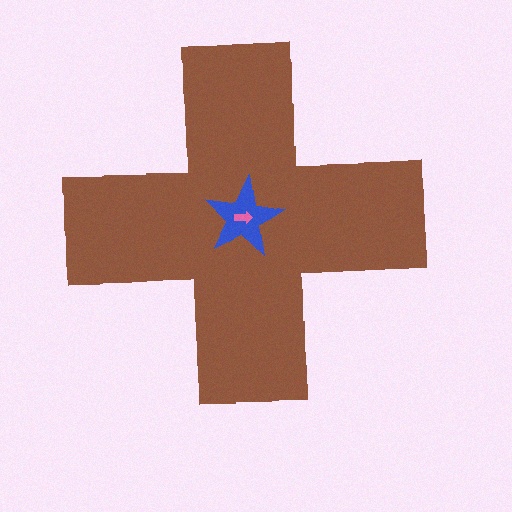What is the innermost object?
The pink arrow.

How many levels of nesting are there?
3.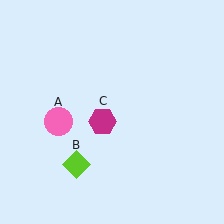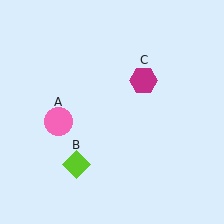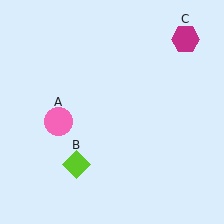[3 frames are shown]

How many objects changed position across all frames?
1 object changed position: magenta hexagon (object C).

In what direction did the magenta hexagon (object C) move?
The magenta hexagon (object C) moved up and to the right.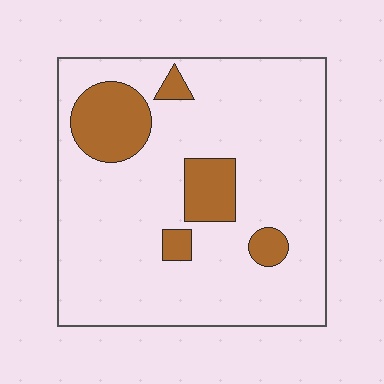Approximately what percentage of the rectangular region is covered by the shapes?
Approximately 15%.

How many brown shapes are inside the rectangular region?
5.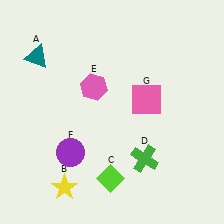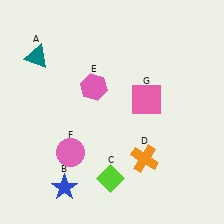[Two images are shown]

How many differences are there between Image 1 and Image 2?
There are 3 differences between the two images.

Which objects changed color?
B changed from yellow to blue. D changed from green to orange. F changed from purple to pink.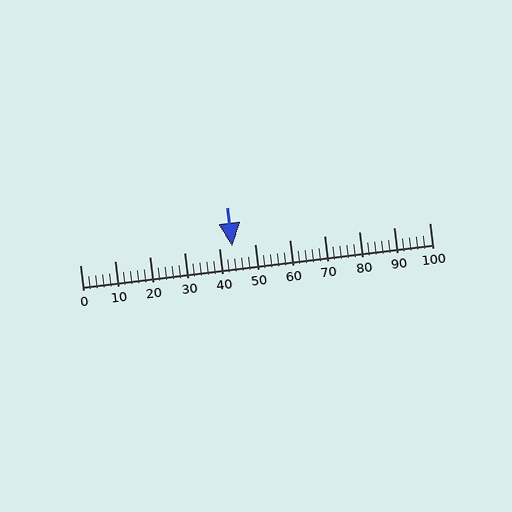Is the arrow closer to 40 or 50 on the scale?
The arrow is closer to 40.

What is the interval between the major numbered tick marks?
The major tick marks are spaced 10 units apart.